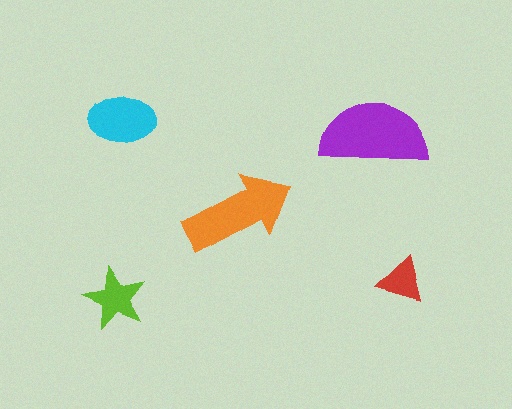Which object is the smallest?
The red triangle.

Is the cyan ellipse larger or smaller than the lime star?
Larger.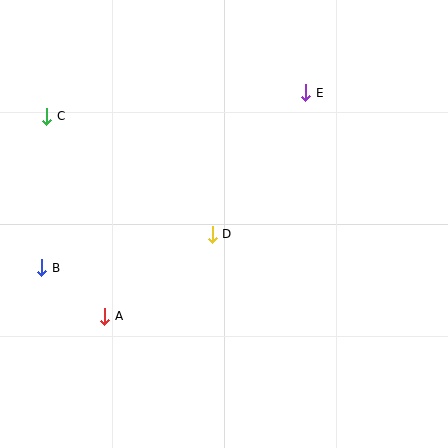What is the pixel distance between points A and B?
The distance between A and B is 79 pixels.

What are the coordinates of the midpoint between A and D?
The midpoint between A and D is at (159, 275).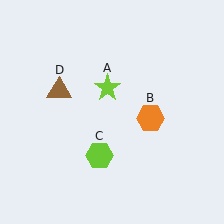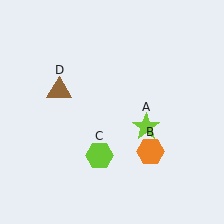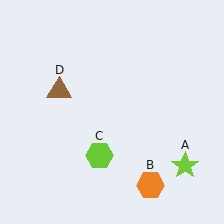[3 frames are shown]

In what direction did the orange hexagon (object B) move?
The orange hexagon (object B) moved down.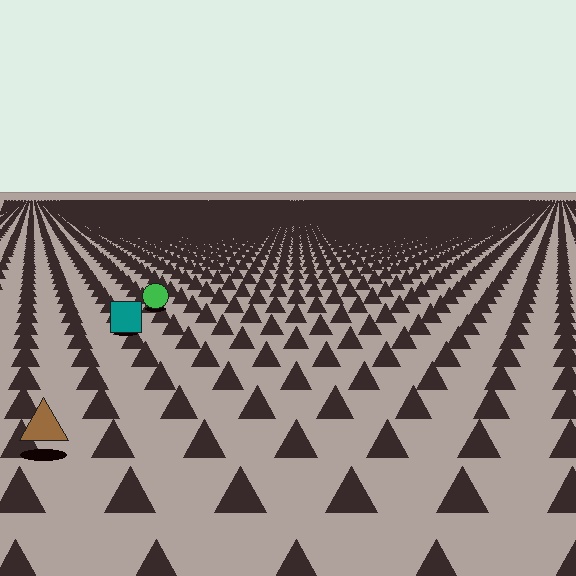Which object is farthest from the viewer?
The green circle is farthest from the viewer. It appears smaller and the ground texture around it is denser.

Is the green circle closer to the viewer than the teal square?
No. The teal square is closer — you can tell from the texture gradient: the ground texture is coarser near it.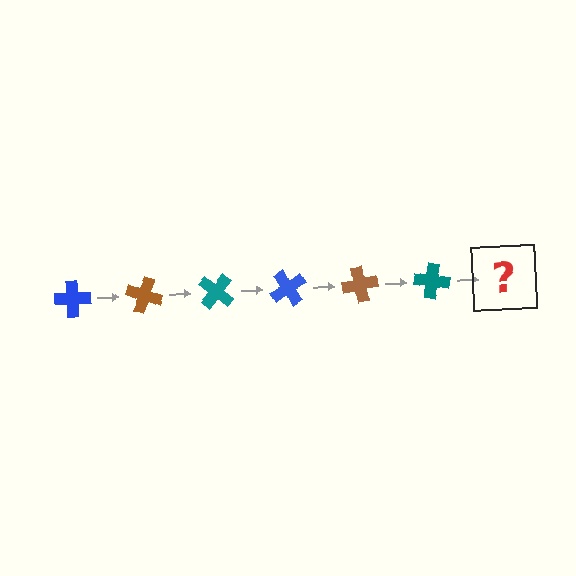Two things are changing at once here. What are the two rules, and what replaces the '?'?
The two rules are that it rotates 20 degrees each step and the color cycles through blue, brown, and teal. The '?' should be a blue cross, rotated 120 degrees from the start.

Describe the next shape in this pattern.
It should be a blue cross, rotated 120 degrees from the start.